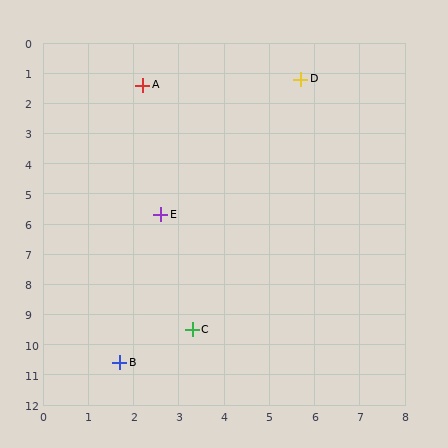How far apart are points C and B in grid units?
Points C and B are about 1.9 grid units apart.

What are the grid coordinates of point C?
Point C is at approximately (3.3, 9.5).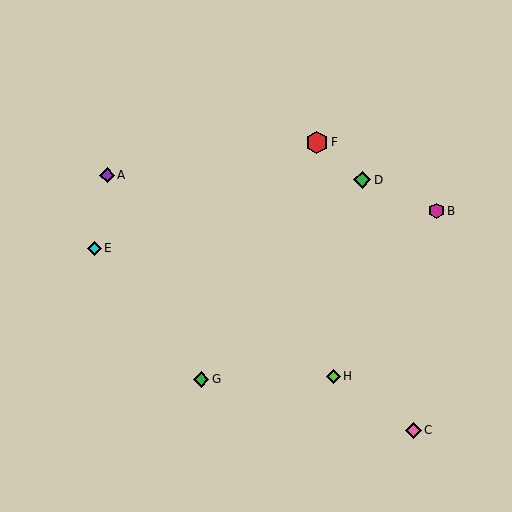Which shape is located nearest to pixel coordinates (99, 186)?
The purple diamond (labeled A) at (107, 175) is nearest to that location.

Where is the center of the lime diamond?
The center of the lime diamond is at (333, 376).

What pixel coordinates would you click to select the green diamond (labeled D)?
Click at (362, 180) to select the green diamond D.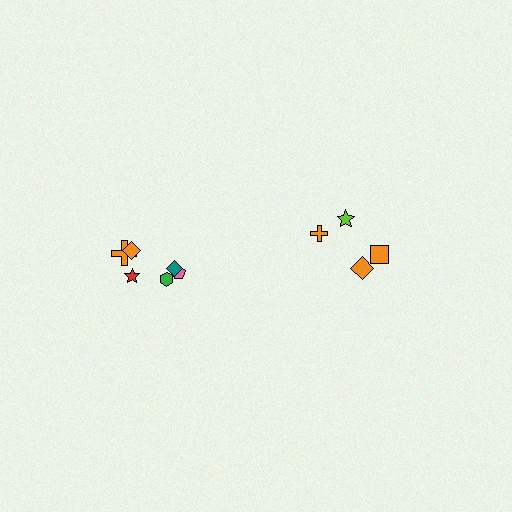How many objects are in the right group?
There are 4 objects.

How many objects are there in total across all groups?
There are 10 objects.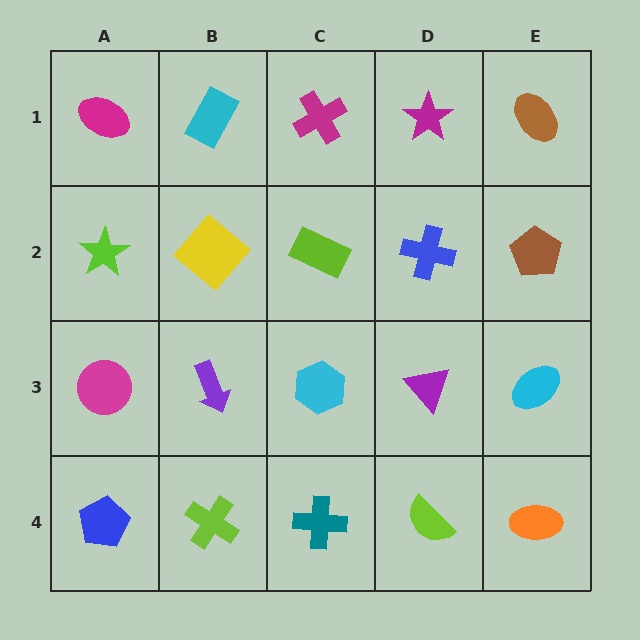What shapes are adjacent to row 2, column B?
A cyan rectangle (row 1, column B), a purple arrow (row 3, column B), a lime star (row 2, column A), a lime rectangle (row 2, column C).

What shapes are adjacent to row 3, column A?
A lime star (row 2, column A), a blue pentagon (row 4, column A), a purple arrow (row 3, column B).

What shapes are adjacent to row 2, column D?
A magenta star (row 1, column D), a purple triangle (row 3, column D), a lime rectangle (row 2, column C), a brown pentagon (row 2, column E).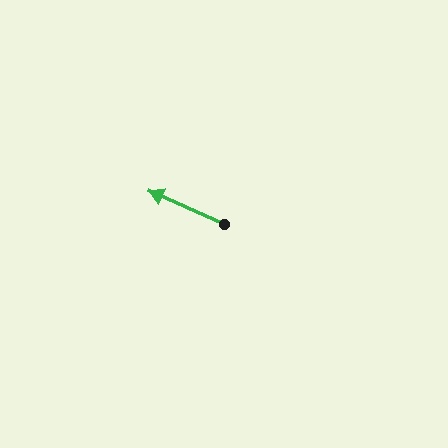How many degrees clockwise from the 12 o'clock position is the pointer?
Approximately 294 degrees.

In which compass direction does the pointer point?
Northwest.